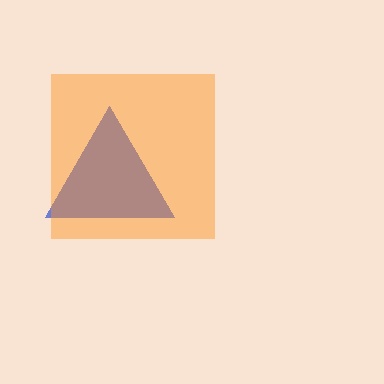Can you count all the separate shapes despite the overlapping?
Yes, there are 2 separate shapes.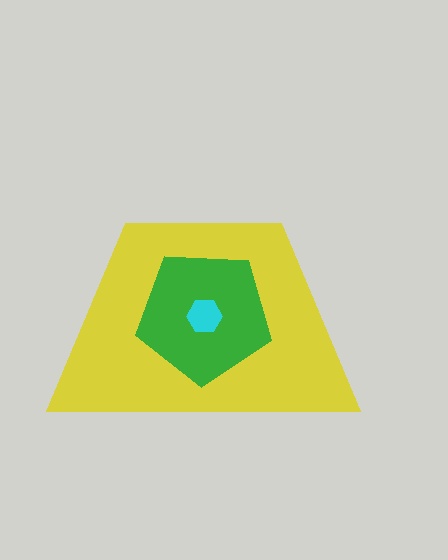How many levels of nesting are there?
3.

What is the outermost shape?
The yellow trapezoid.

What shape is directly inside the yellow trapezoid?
The green pentagon.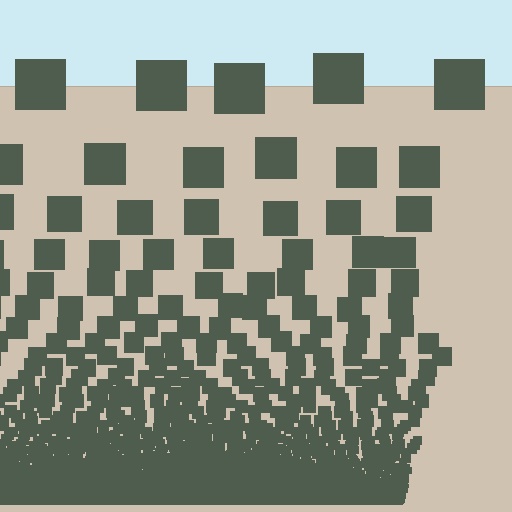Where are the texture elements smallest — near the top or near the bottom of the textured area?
Near the bottom.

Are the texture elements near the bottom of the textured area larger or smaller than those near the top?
Smaller. The gradient is inverted — elements near the bottom are smaller and denser.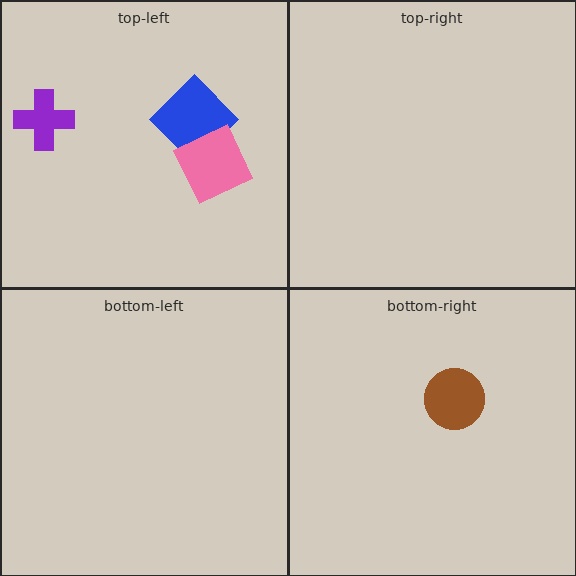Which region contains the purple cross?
The top-left region.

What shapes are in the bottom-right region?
The brown circle.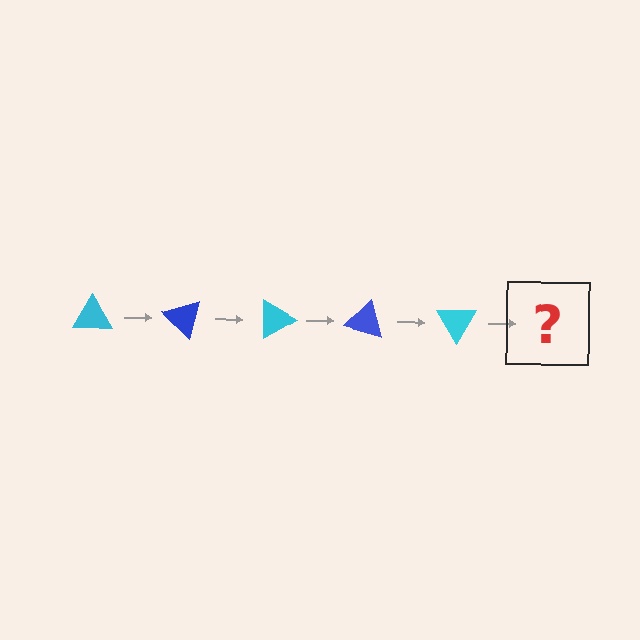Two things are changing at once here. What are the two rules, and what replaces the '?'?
The two rules are that it rotates 45 degrees each step and the color cycles through cyan and blue. The '?' should be a blue triangle, rotated 225 degrees from the start.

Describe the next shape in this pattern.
It should be a blue triangle, rotated 225 degrees from the start.